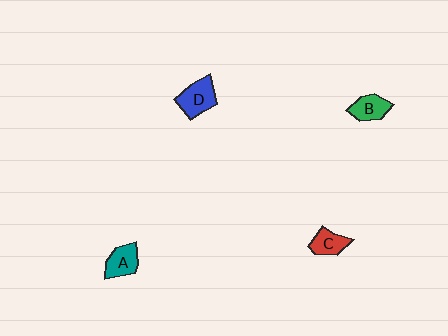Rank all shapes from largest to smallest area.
From largest to smallest: D (blue), A (teal), B (green), C (red).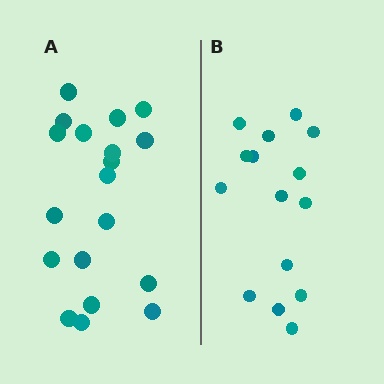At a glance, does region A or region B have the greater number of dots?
Region A (the left region) has more dots.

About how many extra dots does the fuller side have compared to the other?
Region A has about 4 more dots than region B.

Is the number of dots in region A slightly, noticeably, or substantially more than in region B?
Region A has noticeably more, but not dramatically so. The ratio is roughly 1.3 to 1.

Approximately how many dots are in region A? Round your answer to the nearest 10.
About 20 dots. (The exact count is 19, which rounds to 20.)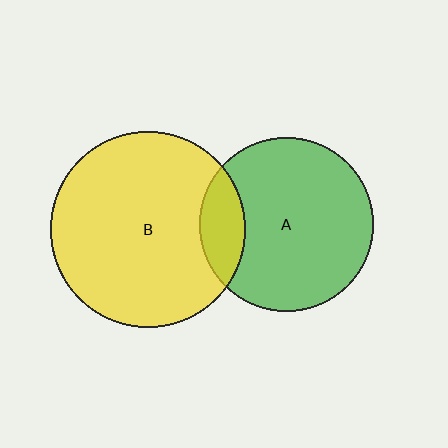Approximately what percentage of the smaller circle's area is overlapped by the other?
Approximately 15%.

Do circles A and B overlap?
Yes.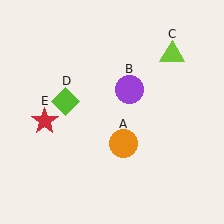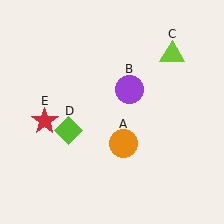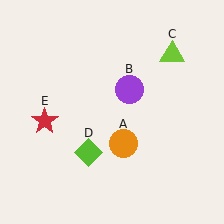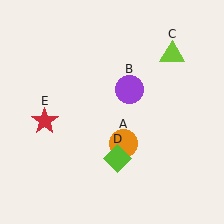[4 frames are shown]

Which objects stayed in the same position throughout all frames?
Orange circle (object A) and purple circle (object B) and lime triangle (object C) and red star (object E) remained stationary.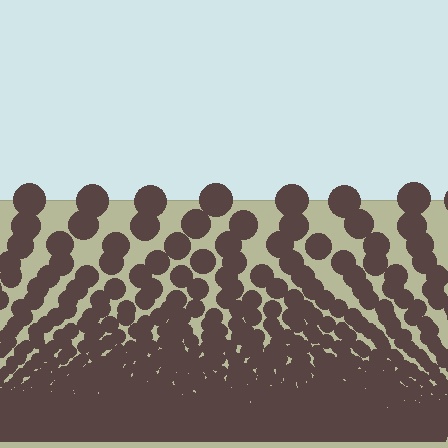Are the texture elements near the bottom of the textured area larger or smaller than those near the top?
Smaller. The gradient is inverted — elements near the bottom are smaller and denser.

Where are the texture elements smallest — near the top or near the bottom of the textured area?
Near the bottom.